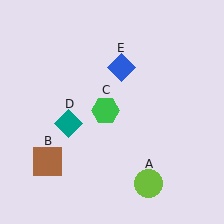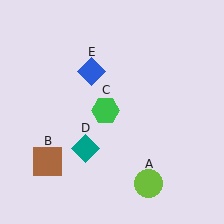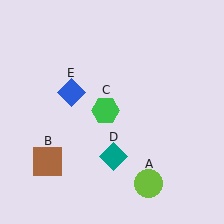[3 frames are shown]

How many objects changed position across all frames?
2 objects changed position: teal diamond (object D), blue diamond (object E).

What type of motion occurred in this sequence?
The teal diamond (object D), blue diamond (object E) rotated counterclockwise around the center of the scene.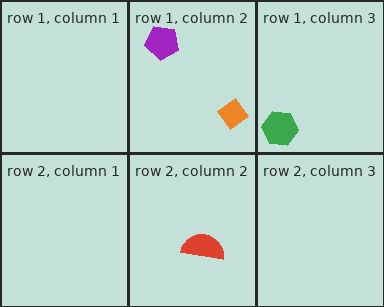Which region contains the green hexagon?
The row 1, column 3 region.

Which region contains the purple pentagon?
The row 1, column 2 region.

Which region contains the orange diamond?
The row 1, column 2 region.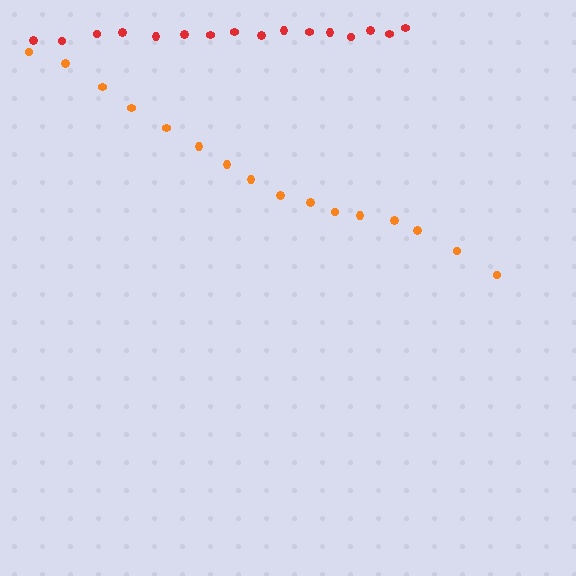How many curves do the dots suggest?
There are 2 distinct paths.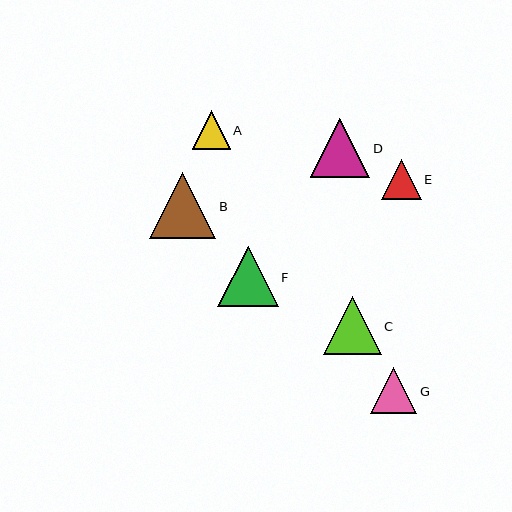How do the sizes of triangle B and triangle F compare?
Triangle B and triangle F are approximately the same size.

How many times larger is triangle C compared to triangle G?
Triangle C is approximately 1.2 times the size of triangle G.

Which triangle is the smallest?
Triangle A is the smallest with a size of approximately 38 pixels.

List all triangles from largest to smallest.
From largest to smallest: B, F, D, C, G, E, A.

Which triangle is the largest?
Triangle B is the largest with a size of approximately 67 pixels.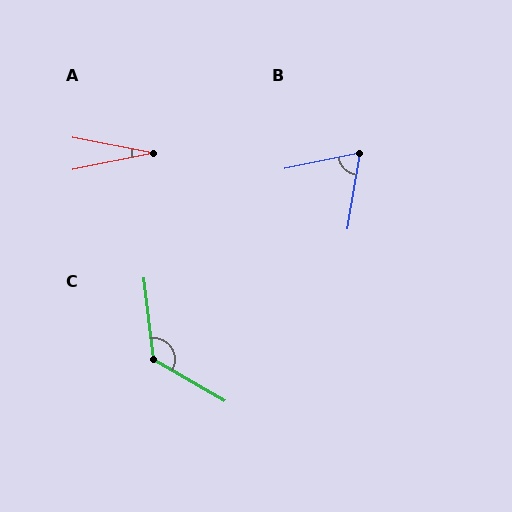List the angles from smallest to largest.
A (22°), B (69°), C (127°).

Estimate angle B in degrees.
Approximately 69 degrees.